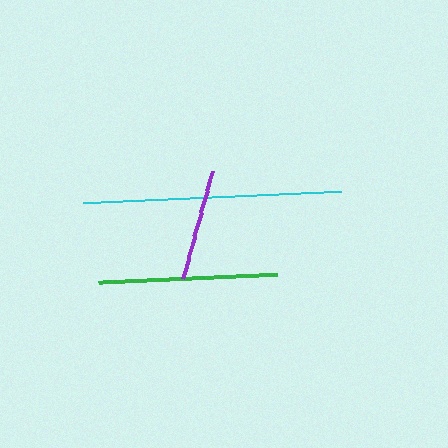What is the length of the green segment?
The green segment is approximately 178 pixels long.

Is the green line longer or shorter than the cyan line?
The cyan line is longer than the green line.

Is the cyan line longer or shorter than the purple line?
The cyan line is longer than the purple line.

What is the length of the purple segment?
The purple segment is approximately 111 pixels long.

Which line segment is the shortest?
The purple line is the shortest at approximately 111 pixels.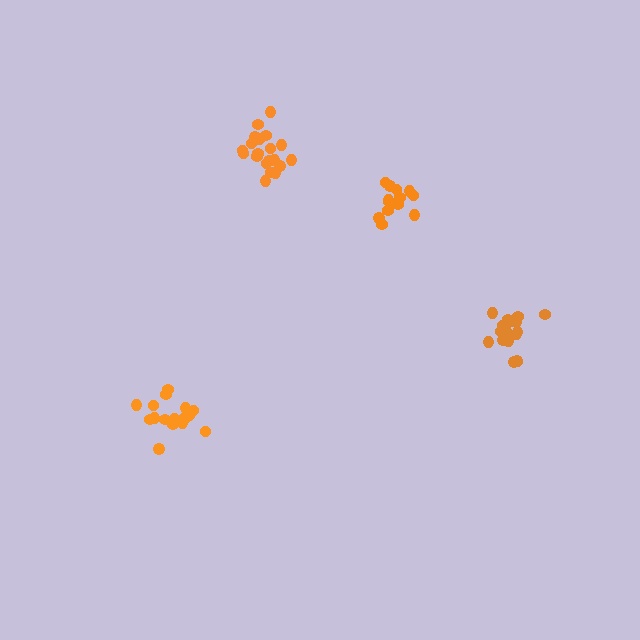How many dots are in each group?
Group 1: 18 dots, Group 2: 14 dots, Group 3: 20 dots, Group 4: 19 dots (71 total).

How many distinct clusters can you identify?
There are 4 distinct clusters.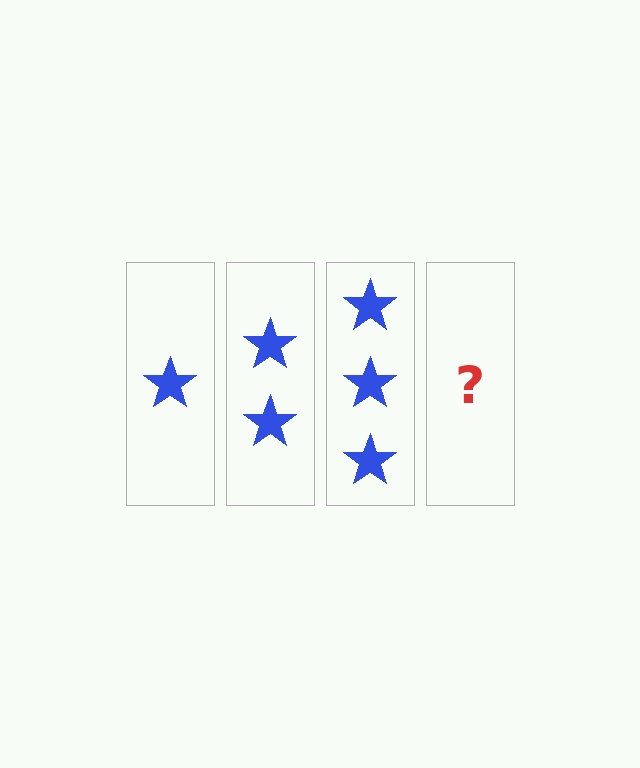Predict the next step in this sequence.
The next step is 4 stars.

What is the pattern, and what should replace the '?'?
The pattern is that each step adds one more star. The '?' should be 4 stars.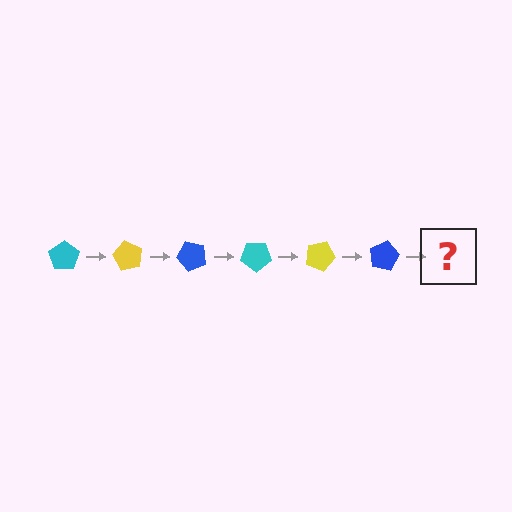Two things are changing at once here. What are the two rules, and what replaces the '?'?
The two rules are that it rotates 60 degrees each step and the color cycles through cyan, yellow, and blue. The '?' should be a cyan pentagon, rotated 360 degrees from the start.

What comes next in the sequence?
The next element should be a cyan pentagon, rotated 360 degrees from the start.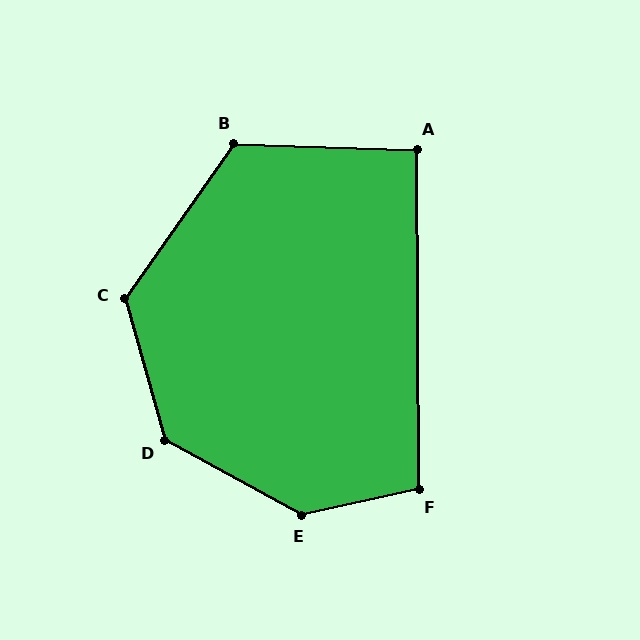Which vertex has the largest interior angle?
E, at approximately 139 degrees.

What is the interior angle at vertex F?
Approximately 102 degrees (obtuse).